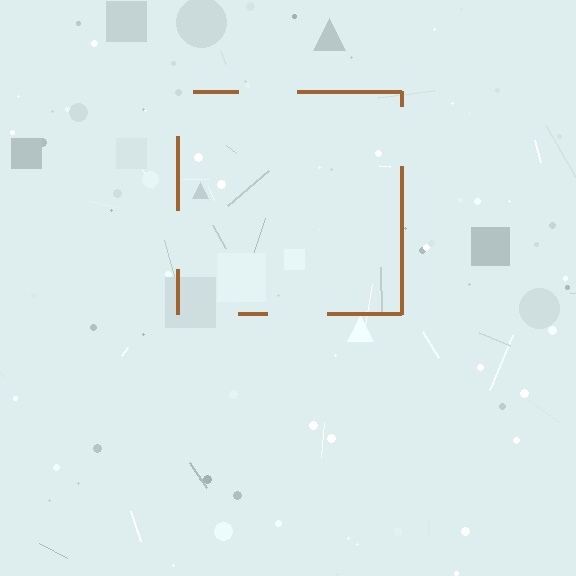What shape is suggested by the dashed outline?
The dashed outline suggests a square.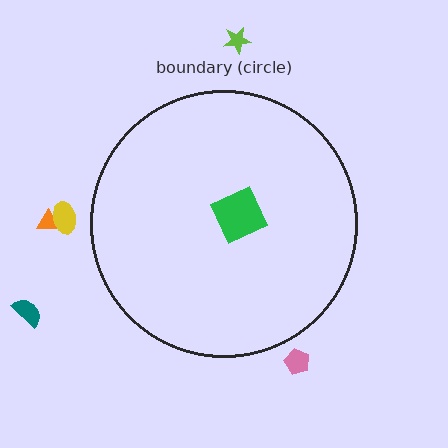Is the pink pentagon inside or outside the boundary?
Outside.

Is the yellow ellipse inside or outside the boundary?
Outside.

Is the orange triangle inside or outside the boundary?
Outside.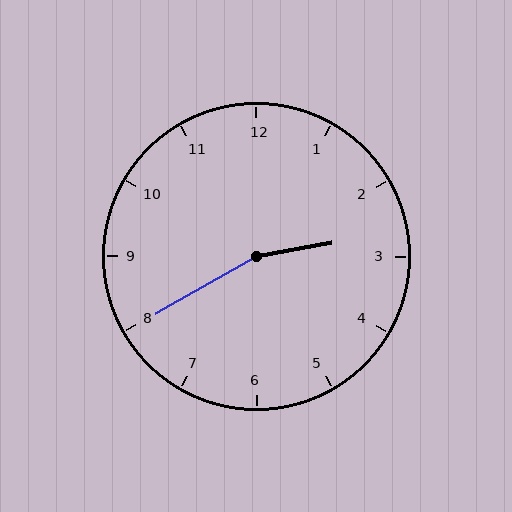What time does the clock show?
2:40.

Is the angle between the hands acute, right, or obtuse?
It is obtuse.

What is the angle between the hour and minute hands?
Approximately 160 degrees.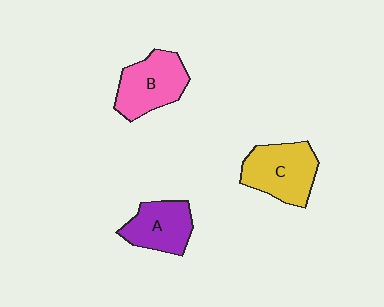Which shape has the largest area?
Shape C (yellow).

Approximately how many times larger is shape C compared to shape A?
Approximately 1.3 times.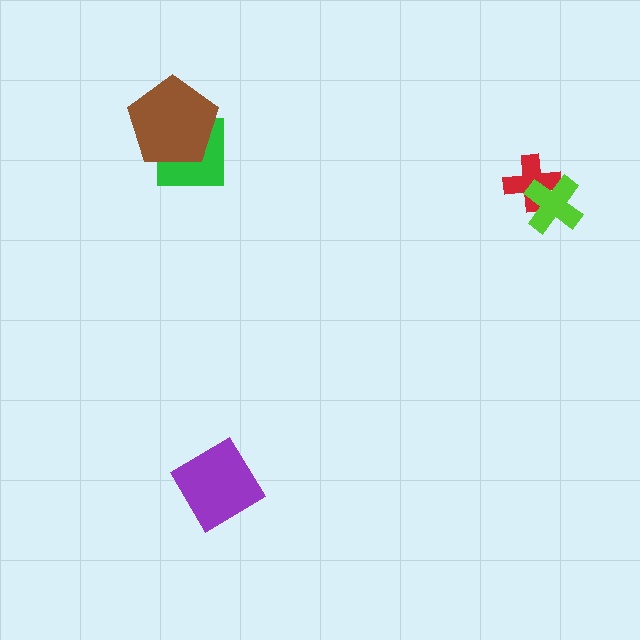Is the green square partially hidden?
Yes, it is partially covered by another shape.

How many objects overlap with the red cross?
1 object overlaps with the red cross.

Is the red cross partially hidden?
Yes, it is partially covered by another shape.